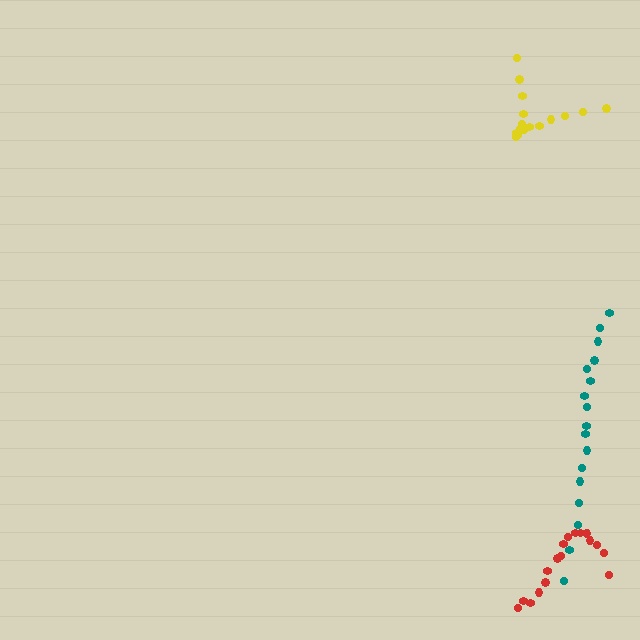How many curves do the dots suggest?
There are 3 distinct paths.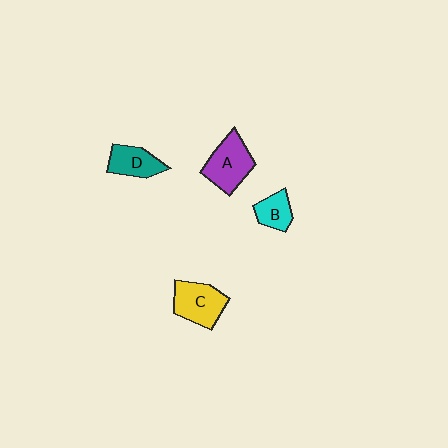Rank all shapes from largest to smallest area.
From largest to smallest: A (purple), C (yellow), D (teal), B (cyan).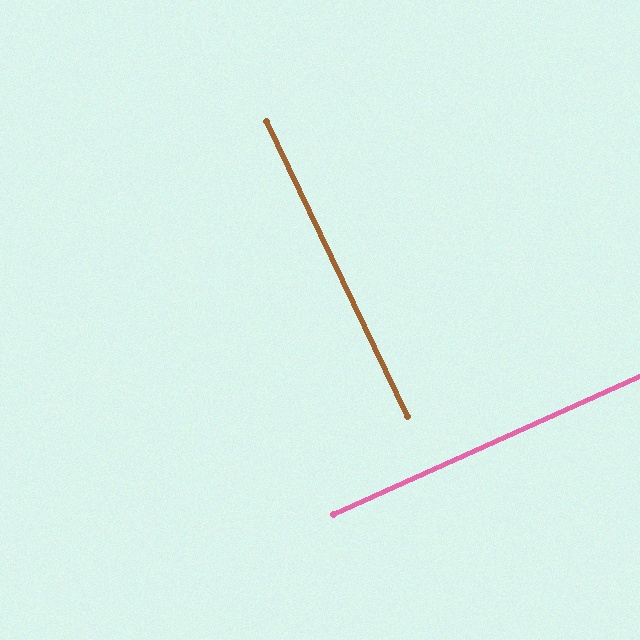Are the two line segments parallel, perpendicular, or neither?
Perpendicular — they meet at approximately 89°.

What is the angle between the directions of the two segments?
Approximately 89 degrees.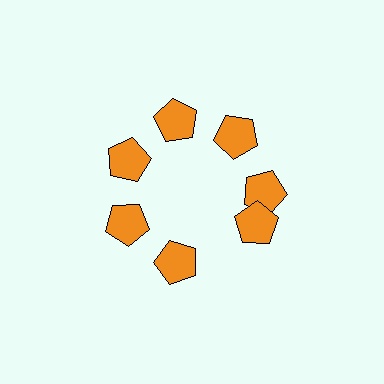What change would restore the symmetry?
The symmetry would be restored by rotating it back into even spacing with its neighbors so that all 7 pentagons sit at equal angles and equal distance from the center.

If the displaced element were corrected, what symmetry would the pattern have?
It would have 7-fold rotational symmetry — the pattern would map onto itself every 51 degrees.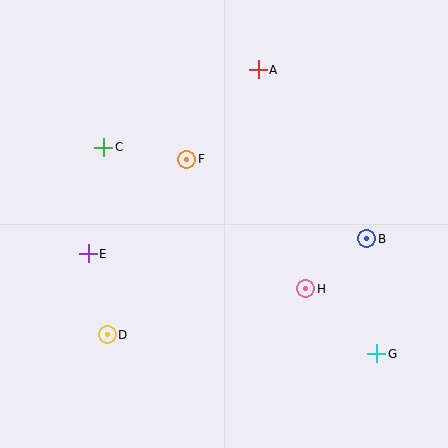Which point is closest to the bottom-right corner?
Point G is closest to the bottom-right corner.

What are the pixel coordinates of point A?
Point A is at (258, 70).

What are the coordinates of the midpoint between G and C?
The midpoint between G and C is at (240, 250).